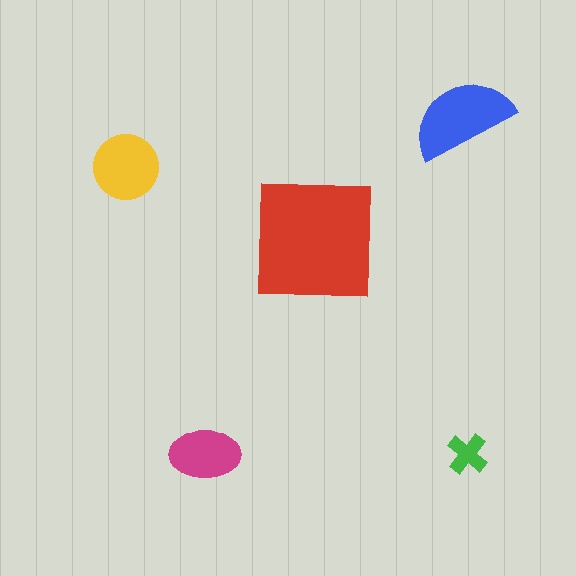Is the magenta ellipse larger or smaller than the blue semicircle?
Smaller.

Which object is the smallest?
The green cross.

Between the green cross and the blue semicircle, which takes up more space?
The blue semicircle.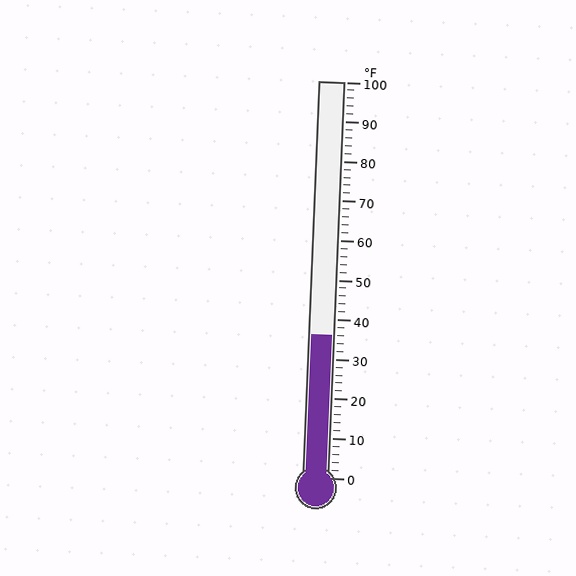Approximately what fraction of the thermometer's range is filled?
The thermometer is filled to approximately 35% of its range.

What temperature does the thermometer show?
The thermometer shows approximately 36°F.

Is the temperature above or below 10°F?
The temperature is above 10°F.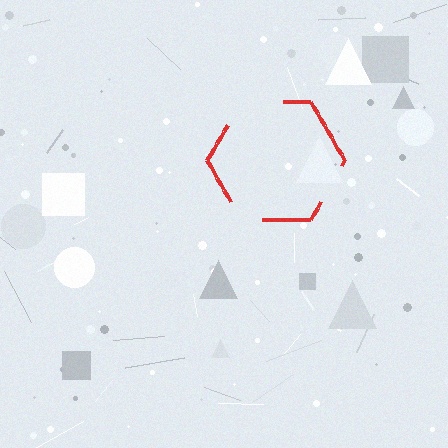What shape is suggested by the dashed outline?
The dashed outline suggests a hexagon.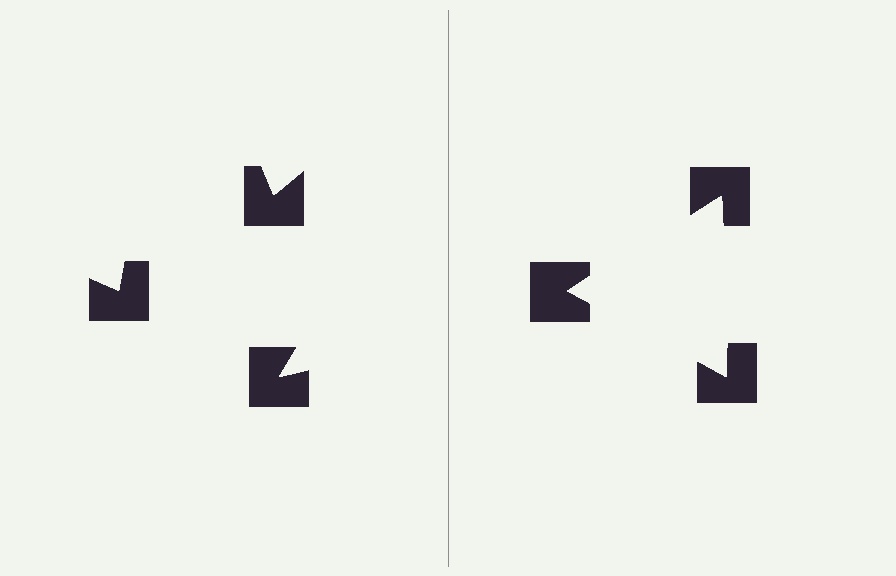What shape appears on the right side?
An illusory triangle.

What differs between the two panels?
The notched squares are positioned identically on both sides; only the wedge orientations differ. On the right they align to a triangle; on the left they are misaligned.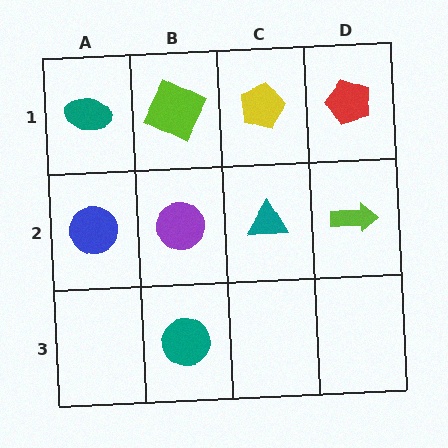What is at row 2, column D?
A lime arrow.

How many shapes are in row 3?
1 shape.